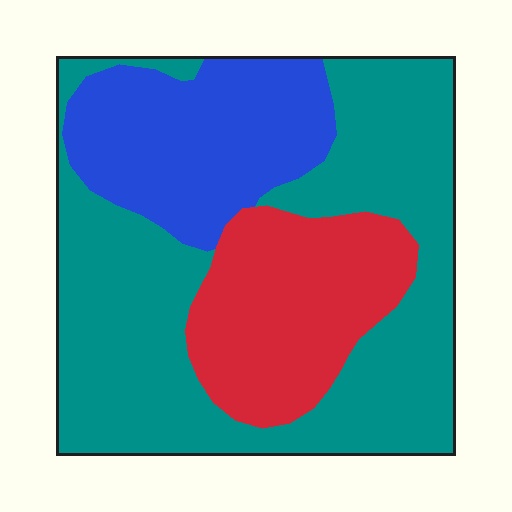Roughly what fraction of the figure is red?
Red covers around 20% of the figure.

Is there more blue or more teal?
Teal.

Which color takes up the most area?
Teal, at roughly 55%.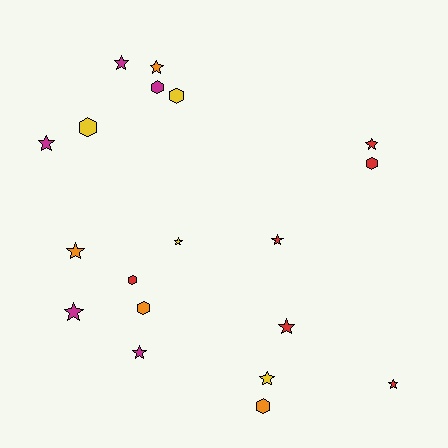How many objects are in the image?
There are 19 objects.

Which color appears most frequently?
Red, with 6 objects.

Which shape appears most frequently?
Star, with 12 objects.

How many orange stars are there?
There are 2 orange stars.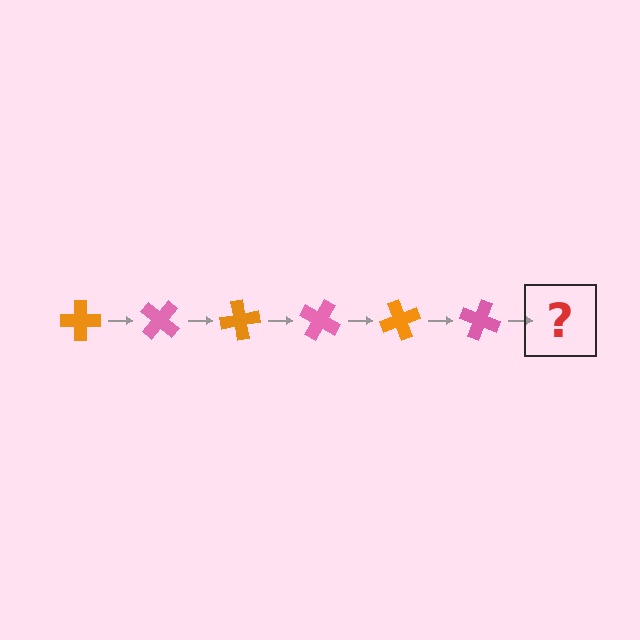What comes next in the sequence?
The next element should be an orange cross, rotated 240 degrees from the start.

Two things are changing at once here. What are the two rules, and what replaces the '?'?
The two rules are that it rotates 40 degrees each step and the color cycles through orange and pink. The '?' should be an orange cross, rotated 240 degrees from the start.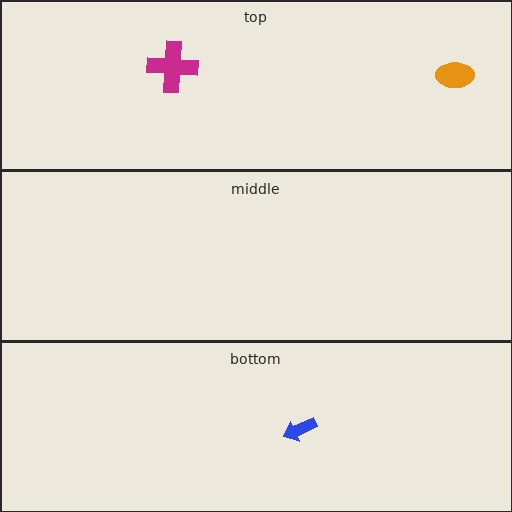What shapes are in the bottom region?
The blue arrow.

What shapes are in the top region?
The magenta cross, the orange ellipse.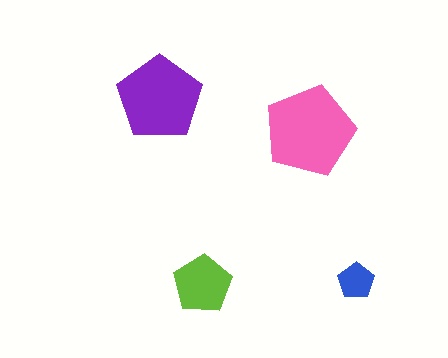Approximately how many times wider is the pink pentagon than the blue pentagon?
About 2.5 times wider.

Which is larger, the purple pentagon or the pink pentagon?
The pink one.